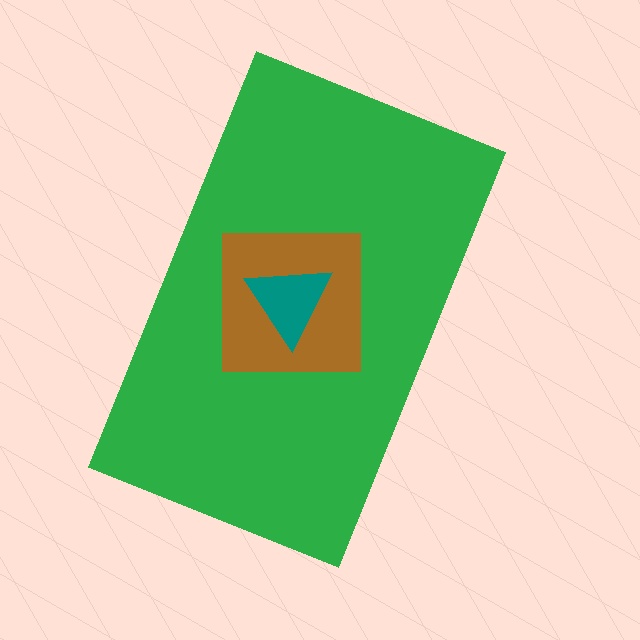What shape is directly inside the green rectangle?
The brown square.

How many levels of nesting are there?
3.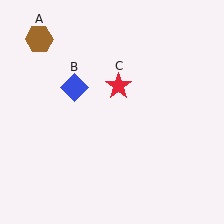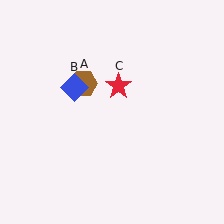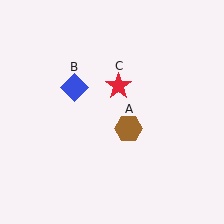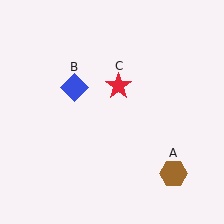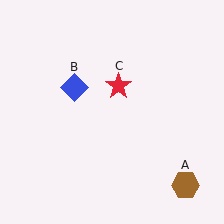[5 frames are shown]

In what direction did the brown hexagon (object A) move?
The brown hexagon (object A) moved down and to the right.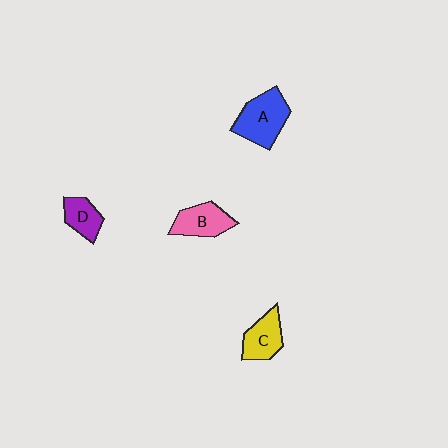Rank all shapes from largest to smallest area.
From largest to smallest: A (blue), B (pink), C (yellow), D (purple).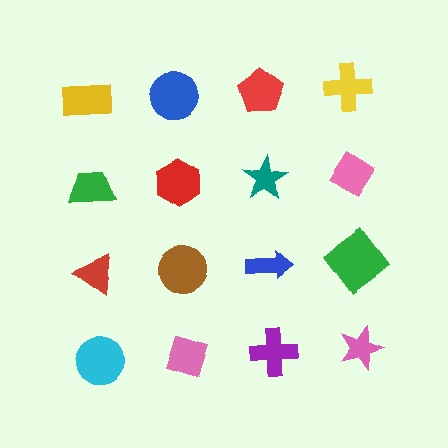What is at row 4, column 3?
A purple cross.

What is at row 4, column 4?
A pink star.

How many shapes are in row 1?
4 shapes.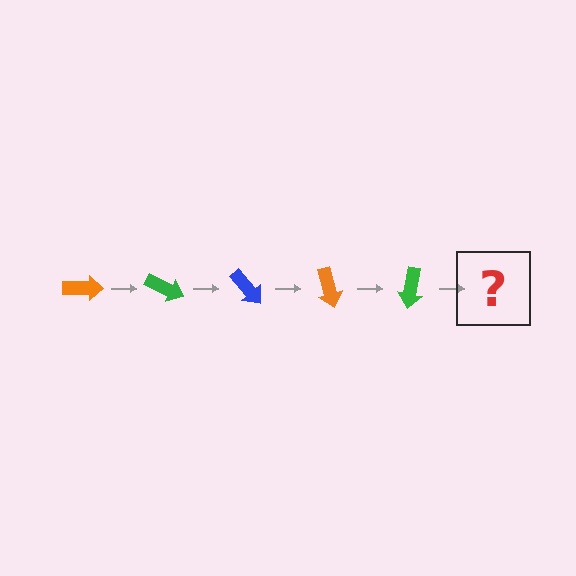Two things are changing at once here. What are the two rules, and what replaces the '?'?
The two rules are that it rotates 25 degrees each step and the color cycles through orange, green, and blue. The '?' should be a blue arrow, rotated 125 degrees from the start.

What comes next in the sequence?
The next element should be a blue arrow, rotated 125 degrees from the start.